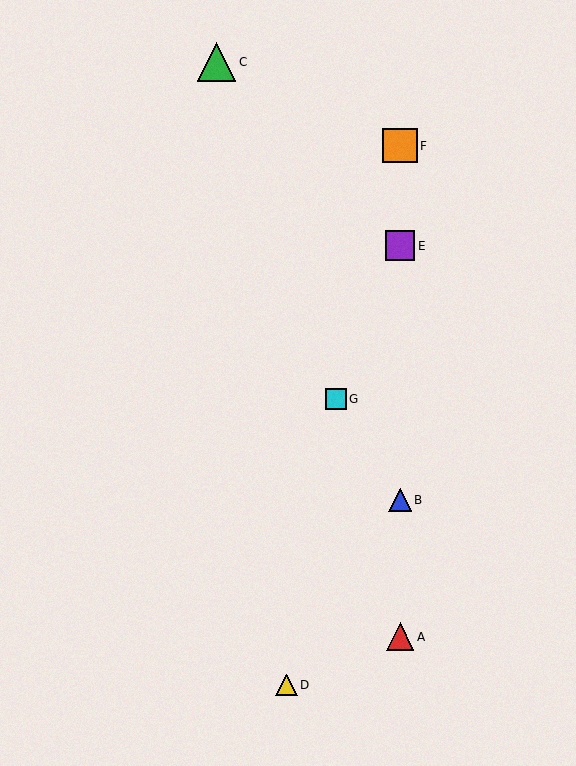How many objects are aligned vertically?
4 objects (A, B, E, F) are aligned vertically.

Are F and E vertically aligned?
Yes, both are at x≈400.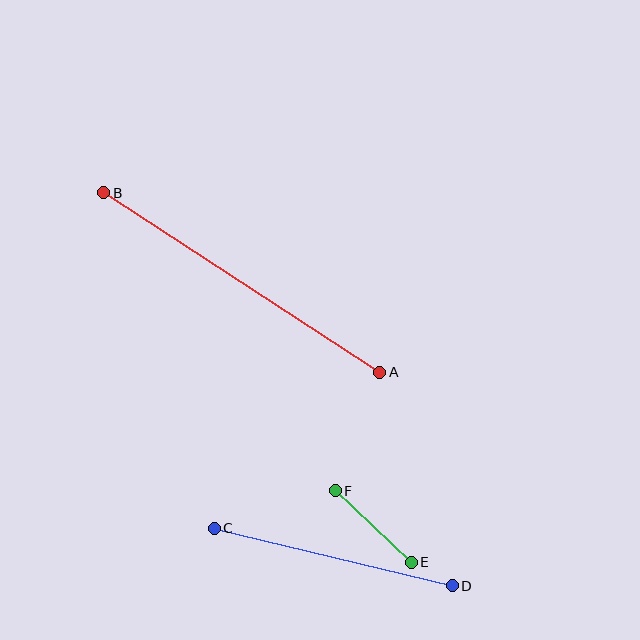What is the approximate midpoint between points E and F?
The midpoint is at approximately (373, 527) pixels.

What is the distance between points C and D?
The distance is approximately 245 pixels.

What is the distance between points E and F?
The distance is approximately 104 pixels.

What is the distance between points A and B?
The distance is approximately 329 pixels.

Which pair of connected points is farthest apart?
Points A and B are farthest apart.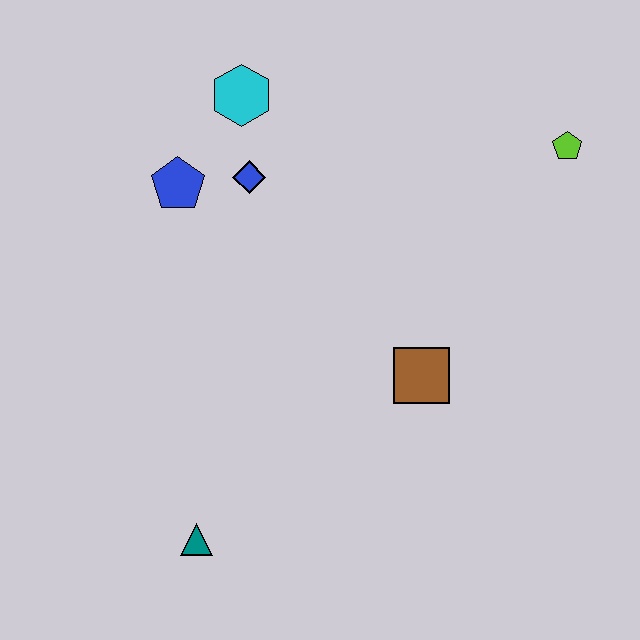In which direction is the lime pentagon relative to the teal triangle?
The lime pentagon is above the teal triangle.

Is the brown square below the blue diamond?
Yes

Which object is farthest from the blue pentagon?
The lime pentagon is farthest from the blue pentagon.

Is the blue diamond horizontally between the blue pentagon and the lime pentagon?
Yes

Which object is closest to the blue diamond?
The blue pentagon is closest to the blue diamond.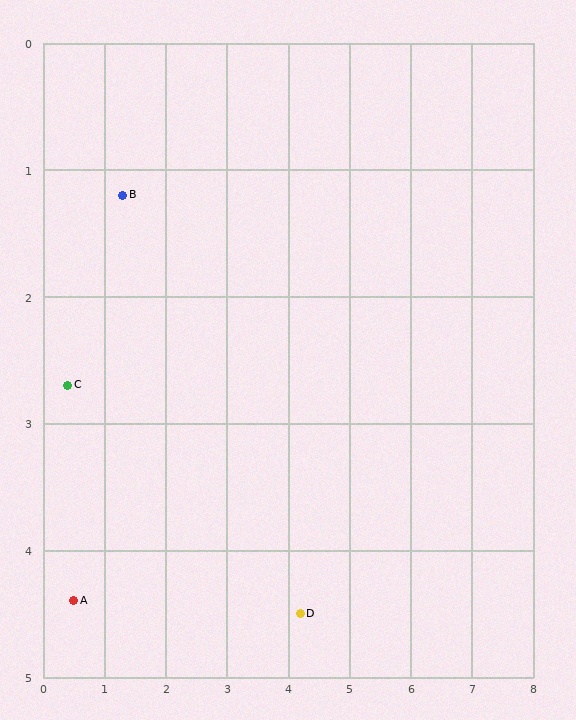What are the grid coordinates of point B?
Point B is at approximately (1.3, 1.2).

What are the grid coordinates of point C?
Point C is at approximately (0.4, 2.7).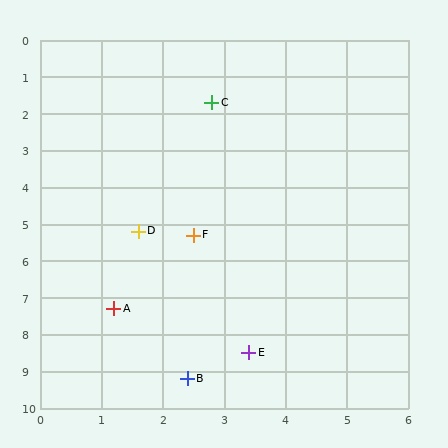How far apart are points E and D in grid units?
Points E and D are about 3.8 grid units apart.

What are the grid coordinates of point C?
Point C is at approximately (2.8, 1.7).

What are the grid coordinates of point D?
Point D is at approximately (1.6, 5.2).